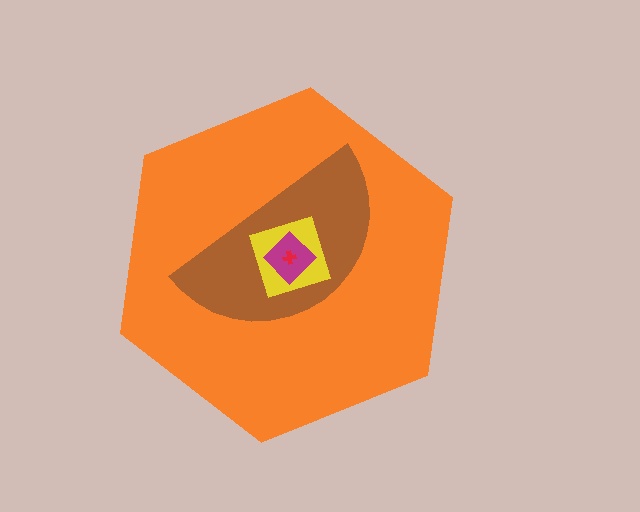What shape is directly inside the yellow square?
The magenta diamond.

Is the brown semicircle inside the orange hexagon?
Yes.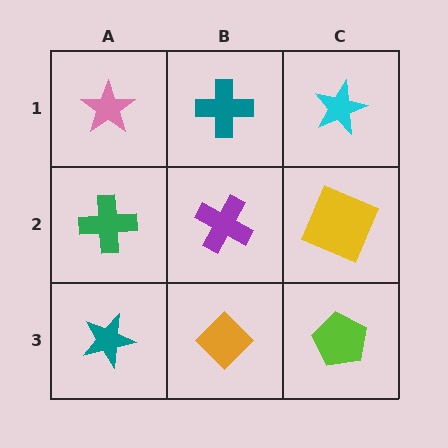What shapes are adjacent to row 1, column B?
A purple cross (row 2, column B), a pink star (row 1, column A), a cyan star (row 1, column C).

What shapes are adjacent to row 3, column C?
A yellow square (row 2, column C), an orange diamond (row 3, column B).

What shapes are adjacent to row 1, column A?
A green cross (row 2, column A), a teal cross (row 1, column B).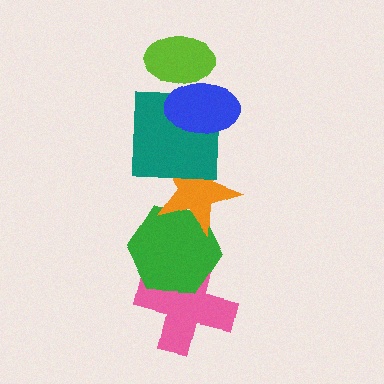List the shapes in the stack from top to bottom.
From top to bottom: the lime ellipse, the blue ellipse, the teal square, the orange star, the green hexagon, the pink cross.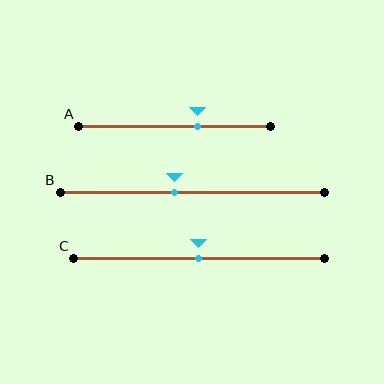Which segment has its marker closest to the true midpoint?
Segment C has its marker closest to the true midpoint.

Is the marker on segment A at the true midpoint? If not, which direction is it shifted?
No, the marker on segment A is shifted to the right by about 12% of the segment length.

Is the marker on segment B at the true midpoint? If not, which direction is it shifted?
No, the marker on segment B is shifted to the left by about 7% of the segment length.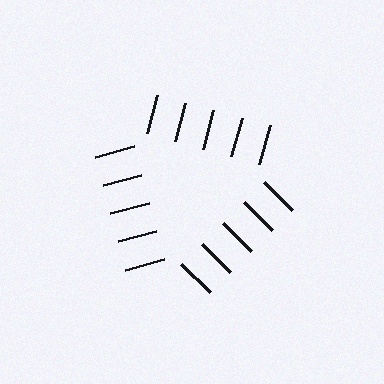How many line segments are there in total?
15 — 5 along each of the 3 edges.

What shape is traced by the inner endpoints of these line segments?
An illusory triangle — the line segments terminate on its edges but no continuous stroke is drawn.